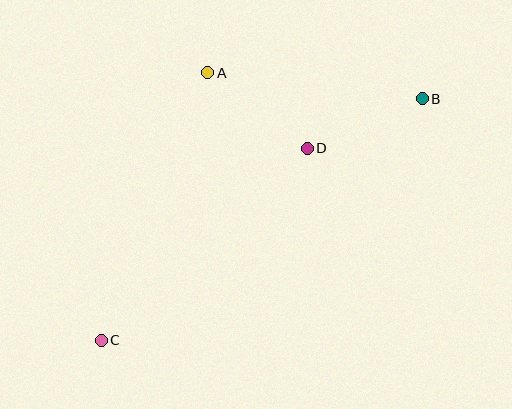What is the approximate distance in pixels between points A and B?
The distance between A and B is approximately 216 pixels.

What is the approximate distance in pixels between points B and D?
The distance between B and D is approximately 125 pixels.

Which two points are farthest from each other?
Points B and C are farthest from each other.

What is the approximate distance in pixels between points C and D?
The distance between C and D is approximately 281 pixels.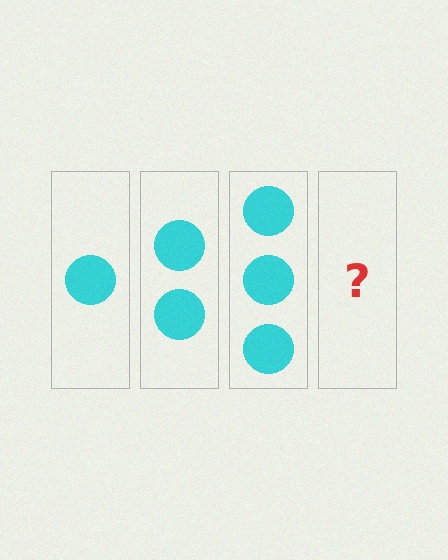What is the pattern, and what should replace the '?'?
The pattern is that each step adds one more circle. The '?' should be 4 circles.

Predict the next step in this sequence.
The next step is 4 circles.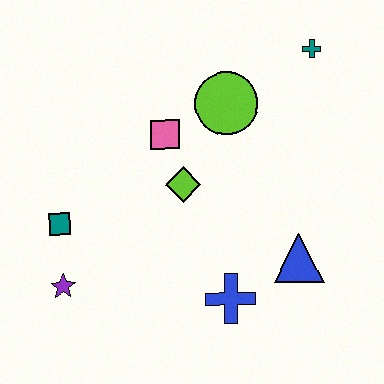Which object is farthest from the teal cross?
The purple star is farthest from the teal cross.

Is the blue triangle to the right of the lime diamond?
Yes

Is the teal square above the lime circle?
No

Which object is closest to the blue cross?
The blue triangle is closest to the blue cross.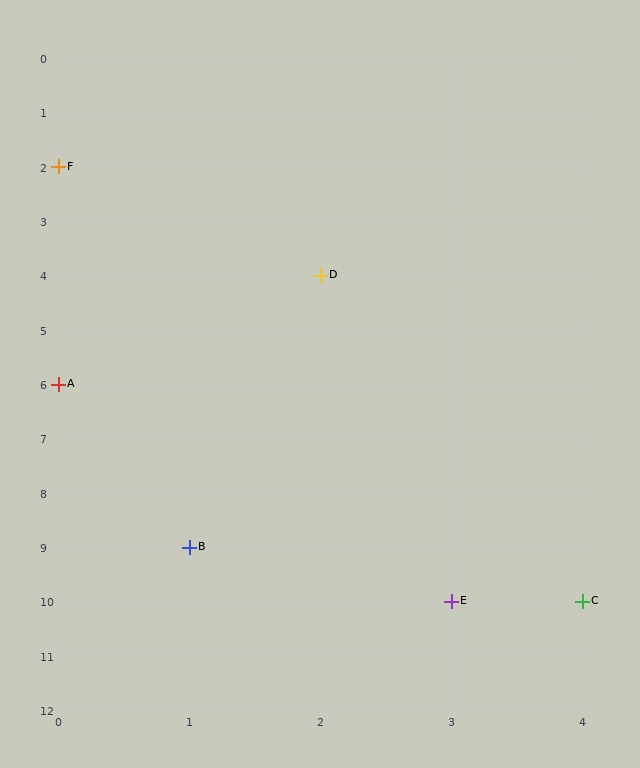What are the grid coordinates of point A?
Point A is at grid coordinates (0, 6).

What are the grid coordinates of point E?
Point E is at grid coordinates (3, 10).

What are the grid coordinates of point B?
Point B is at grid coordinates (1, 9).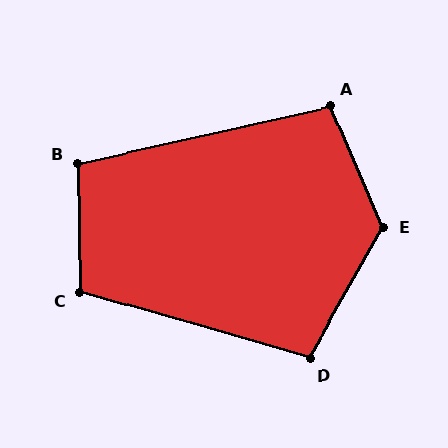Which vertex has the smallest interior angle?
A, at approximately 101 degrees.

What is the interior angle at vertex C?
Approximately 107 degrees (obtuse).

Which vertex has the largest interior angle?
E, at approximately 128 degrees.